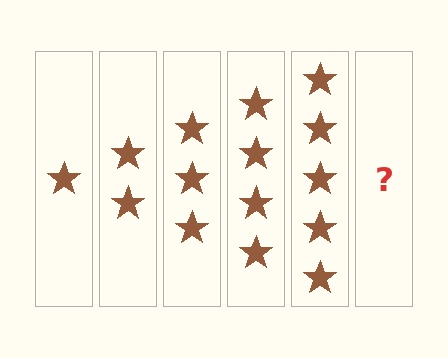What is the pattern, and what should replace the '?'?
The pattern is that each step adds one more star. The '?' should be 6 stars.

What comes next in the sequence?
The next element should be 6 stars.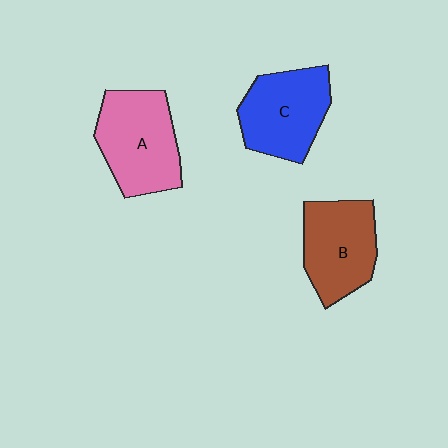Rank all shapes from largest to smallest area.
From largest to smallest: A (pink), C (blue), B (brown).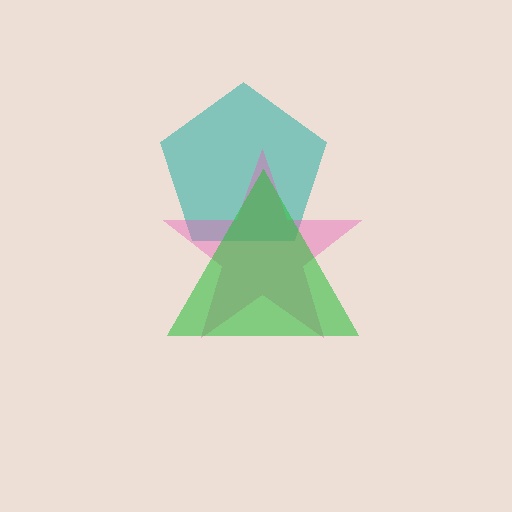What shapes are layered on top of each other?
The layered shapes are: a teal pentagon, a pink star, a green triangle.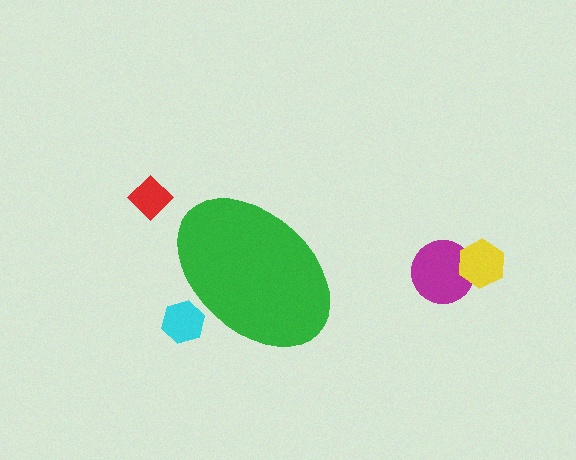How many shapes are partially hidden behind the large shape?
1 shape is partially hidden.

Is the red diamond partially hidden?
No, the red diamond is fully visible.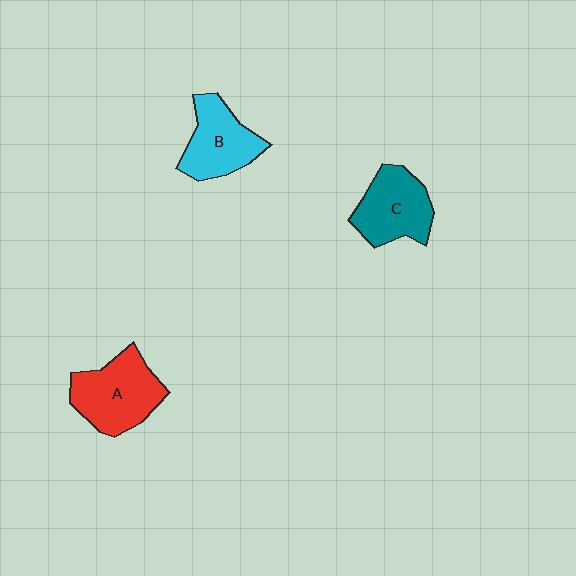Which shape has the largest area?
Shape A (red).